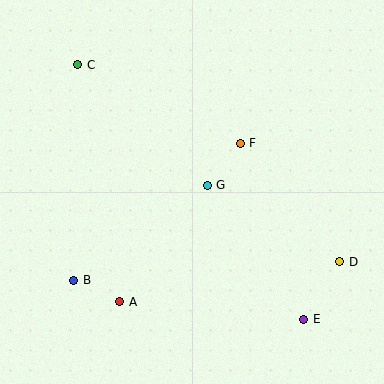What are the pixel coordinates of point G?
Point G is at (207, 185).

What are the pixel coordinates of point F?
Point F is at (240, 143).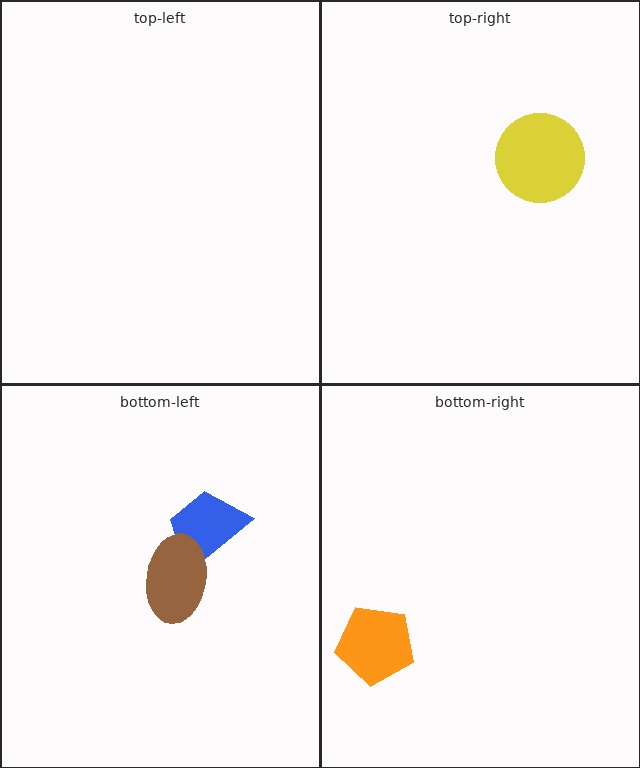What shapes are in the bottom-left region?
The blue trapezoid, the brown ellipse.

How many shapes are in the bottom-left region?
2.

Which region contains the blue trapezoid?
The bottom-left region.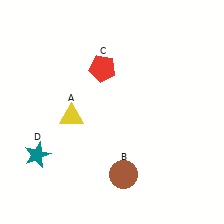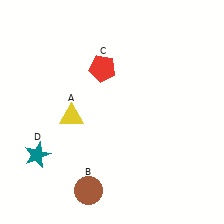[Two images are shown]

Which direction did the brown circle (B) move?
The brown circle (B) moved left.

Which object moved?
The brown circle (B) moved left.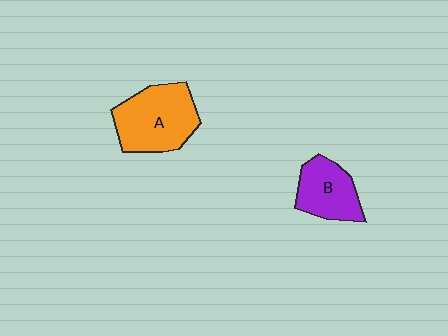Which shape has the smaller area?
Shape B (purple).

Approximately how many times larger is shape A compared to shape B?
Approximately 1.5 times.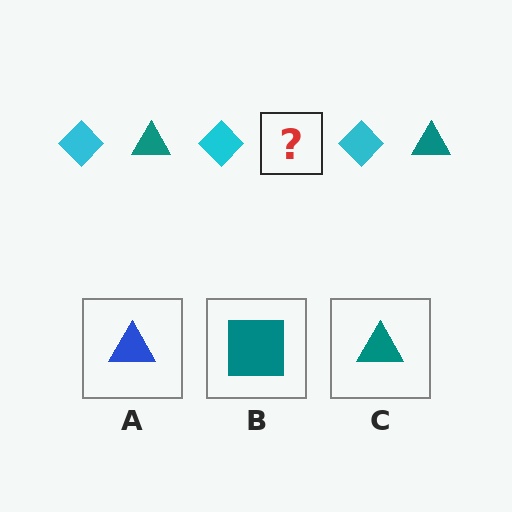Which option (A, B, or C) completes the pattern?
C.